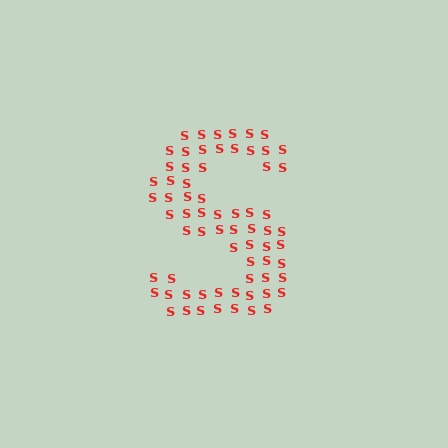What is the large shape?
The large shape is the letter S.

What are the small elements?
The small elements are letter S's.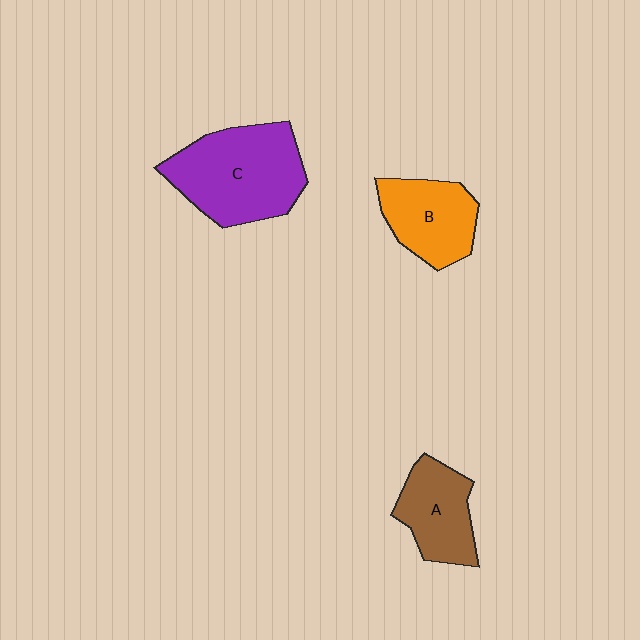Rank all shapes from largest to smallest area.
From largest to smallest: C (purple), B (orange), A (brown).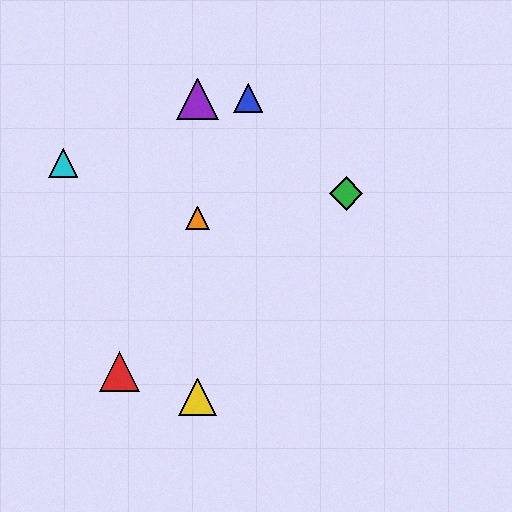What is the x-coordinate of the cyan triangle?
The cyan triangle is at x≈63.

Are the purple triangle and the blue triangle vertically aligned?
No, the purple triangle is at x≈197 and the blue triangle is at x≈248.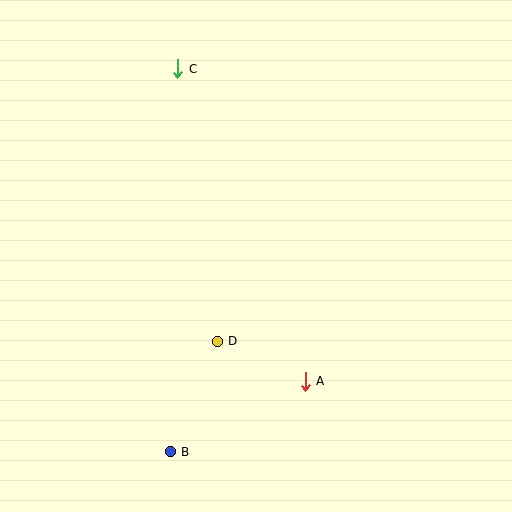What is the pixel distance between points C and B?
The distance between C and B is 383 pixels.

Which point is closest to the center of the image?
Point D at (217, 341) is closest to the center.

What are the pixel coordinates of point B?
Point B is at (170, 452).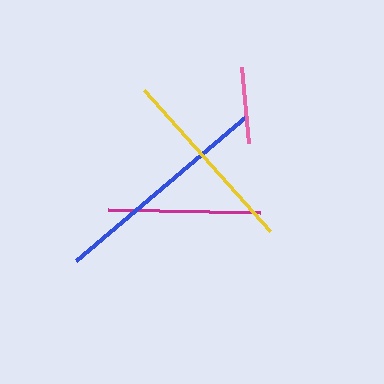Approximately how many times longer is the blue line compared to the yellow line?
The blue line is approximately 1.2 times the length of the yellow line.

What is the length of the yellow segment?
The yellow segment is approximately 189 pixels long.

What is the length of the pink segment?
The pink segment is approximately 76 pixels long.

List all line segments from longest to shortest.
From longest to shortest: blue, yellow, magenta, pink.